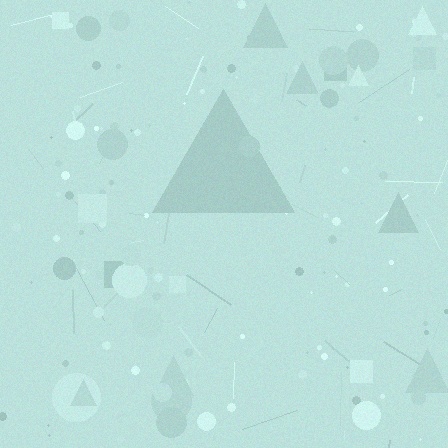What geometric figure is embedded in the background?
A triangle is embedded in the background.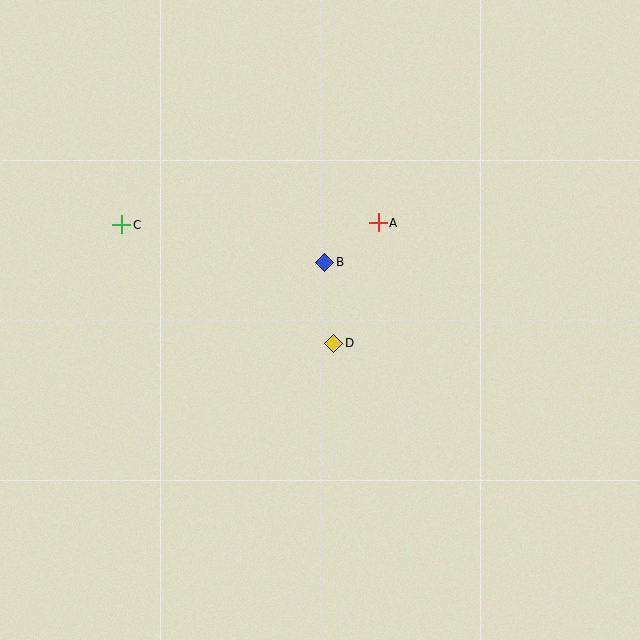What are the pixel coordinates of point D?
Point D is at (334, 343).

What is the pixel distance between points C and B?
The distance between C and B is 206 pixels.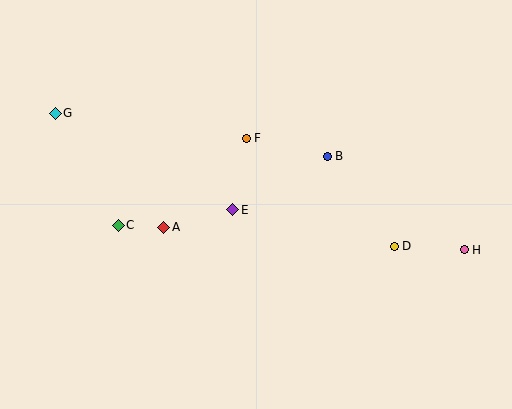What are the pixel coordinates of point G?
Point G is at (55, 113).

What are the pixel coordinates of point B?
Point B is at (327, 156).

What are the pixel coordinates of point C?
Point C is at (118, 225).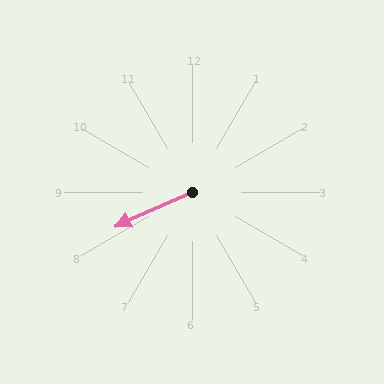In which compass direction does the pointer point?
Southwest.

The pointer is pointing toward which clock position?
Roughly 8 o'clock.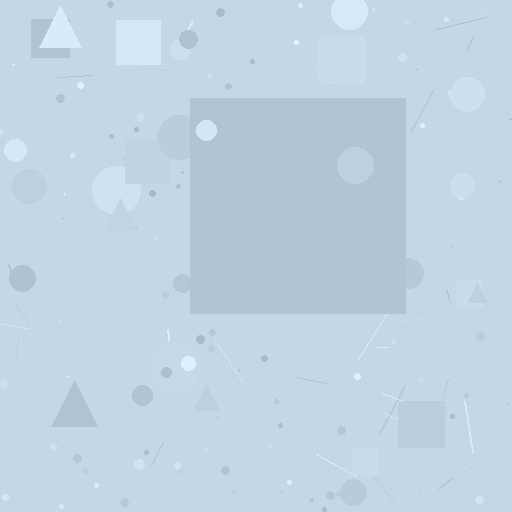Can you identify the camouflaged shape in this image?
The camouflaged shape is a square.